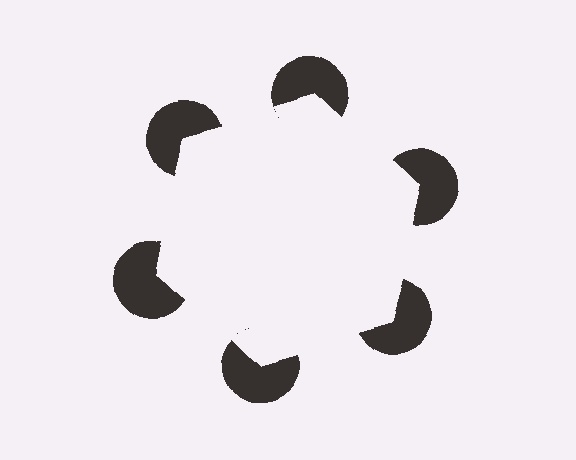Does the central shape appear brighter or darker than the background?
It typically appears slightly brighter than the background, even though no actual brightness change is drawn.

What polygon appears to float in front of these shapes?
An illusory hexagon — its edges are inferred from the aligned wedge cuts in the pac-man discs, not physically drawn.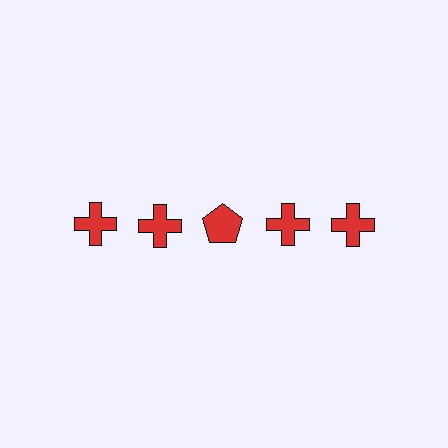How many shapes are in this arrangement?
There are 5 shapes arranged in a grid pattern.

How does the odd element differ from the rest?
It has a different shape: pentagon instead of cross.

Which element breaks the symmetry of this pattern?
The red pentagon in the top row, center column breaks the symmetry. All other shapes are red crosses.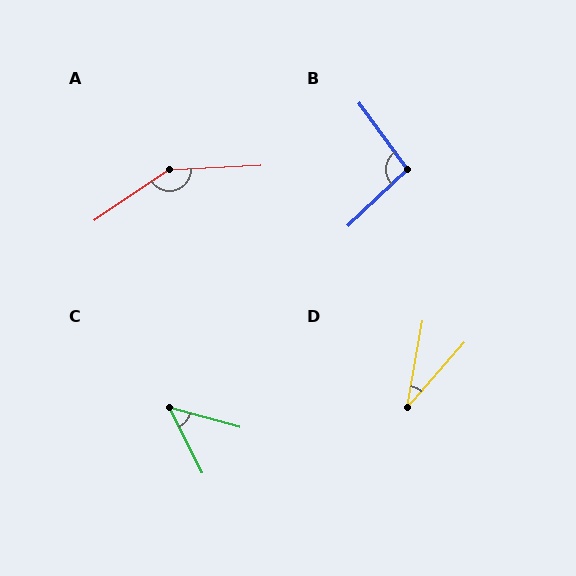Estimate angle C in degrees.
Approximately 48 degrees.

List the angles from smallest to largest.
D (31°), C (48°), B (97°), A (149°).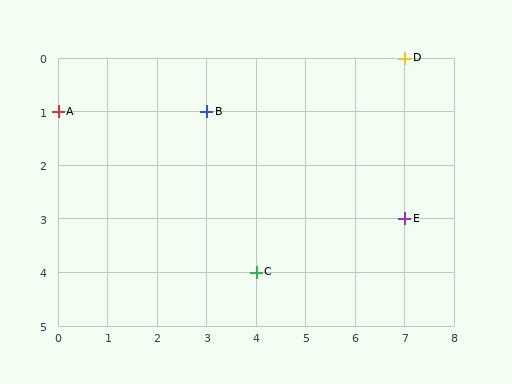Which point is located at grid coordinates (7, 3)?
Point E is at (7, 3).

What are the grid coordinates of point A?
Point A is at grid coordinates (0, 1).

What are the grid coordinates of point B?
Point B is at grid coordinates (3, 1).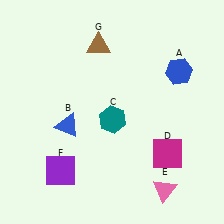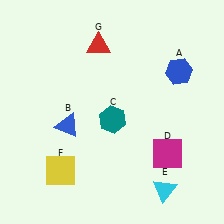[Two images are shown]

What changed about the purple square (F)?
In Image 1, F is purple. In Image 2, it changed to yellow.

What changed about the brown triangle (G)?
In Image 1, G is brown. In Image 2, it changed to red.